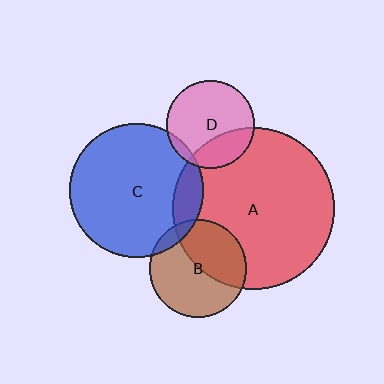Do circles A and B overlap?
Yes.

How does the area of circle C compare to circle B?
Approximately 1.9 times.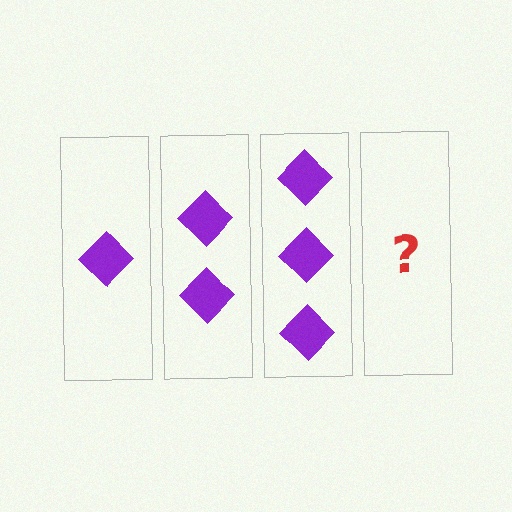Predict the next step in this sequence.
The next step is 4 diamonds.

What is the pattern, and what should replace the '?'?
The pattern is that each step adds one more diamond. The '?' should be 4 diamonds.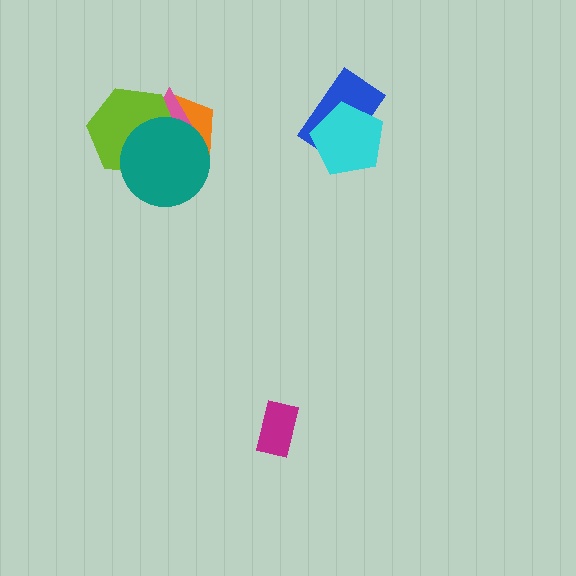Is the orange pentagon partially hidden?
Yes, it is partially covered by another shape.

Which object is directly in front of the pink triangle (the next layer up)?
The lime hexagon is directly in front of the pink triangle.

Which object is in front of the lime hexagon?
The teal circle is in front of the lime hexagon.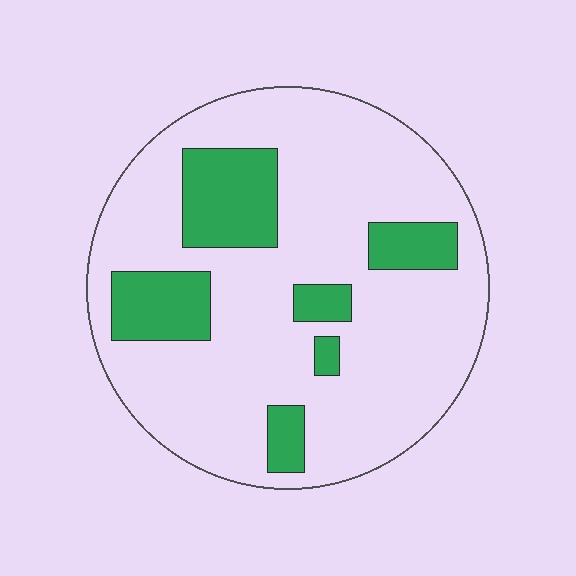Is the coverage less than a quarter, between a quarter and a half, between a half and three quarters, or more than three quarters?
Less than a quarter.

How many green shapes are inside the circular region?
6.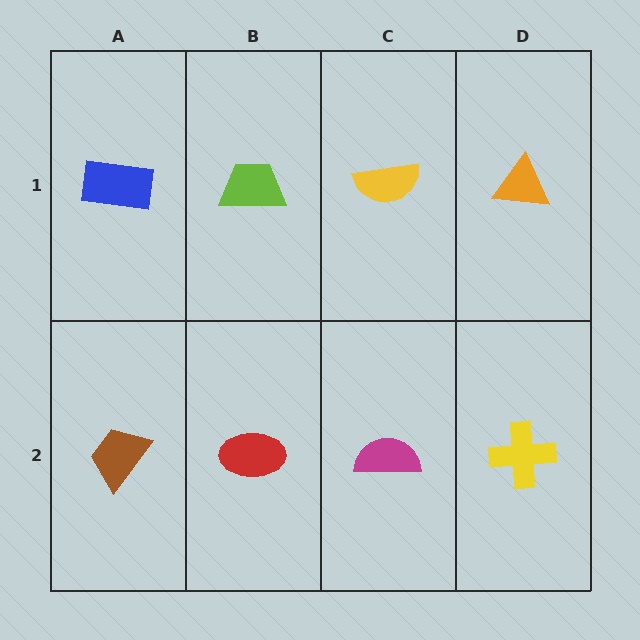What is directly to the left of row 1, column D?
A yellow semicircle.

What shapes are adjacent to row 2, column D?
An orange triangle (row 1, column D), a magenta semicircle (row 2, column C).